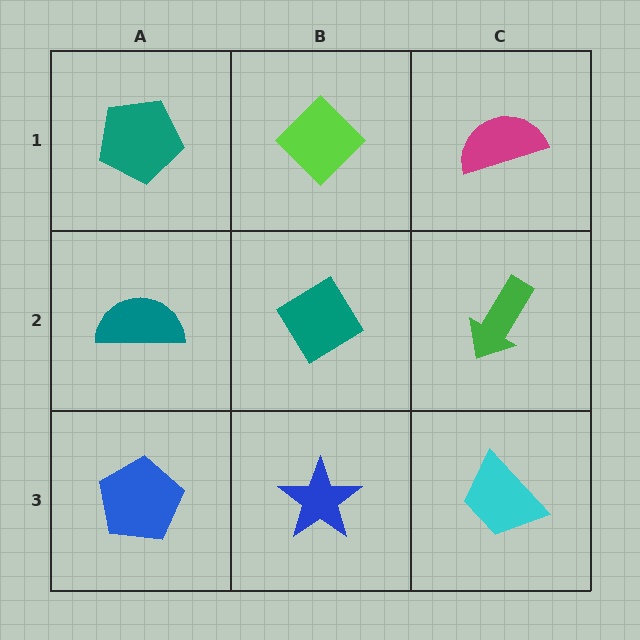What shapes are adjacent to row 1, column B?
A teal diamond (row 2, column B), a teal pentagon (row 1, column A), a magenta semicircle (row 1, column C).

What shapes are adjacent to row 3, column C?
A green arrow (row 2, column C), a blue star (row 3, column B).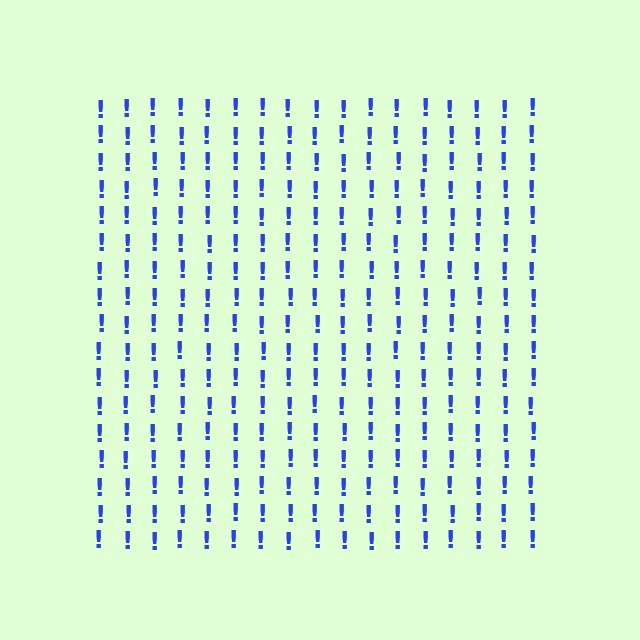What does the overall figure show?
The overall figure shows a square.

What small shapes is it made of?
It is made of small exclamation marks.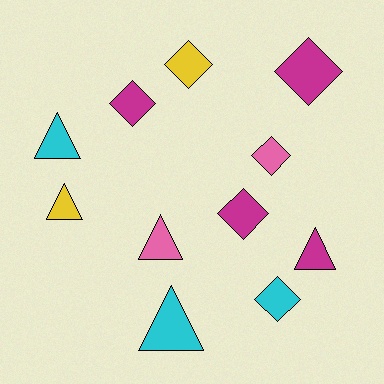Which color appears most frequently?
Magenta, with 4 objects.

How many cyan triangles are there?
There are 2 cyan triangles.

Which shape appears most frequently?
Diamond, with 6 objects.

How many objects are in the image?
There are 11 objects.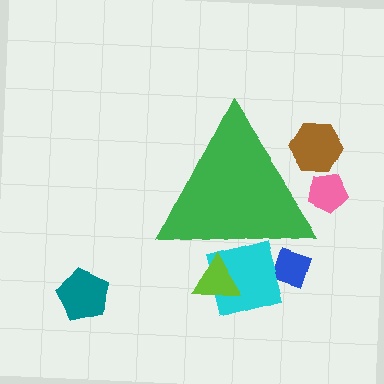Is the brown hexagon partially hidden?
Yes, the brown hexagon is partially hidden behind the green triangle.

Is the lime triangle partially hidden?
Yes, the lime triangle is partially hidden behind the green triangle.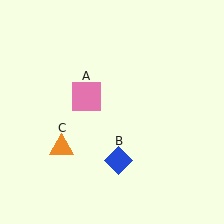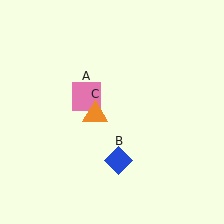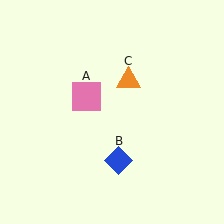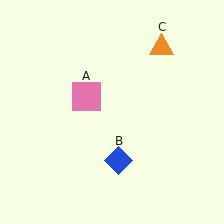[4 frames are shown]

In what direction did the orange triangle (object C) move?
The orange triangle (object C) moved up and to the right.